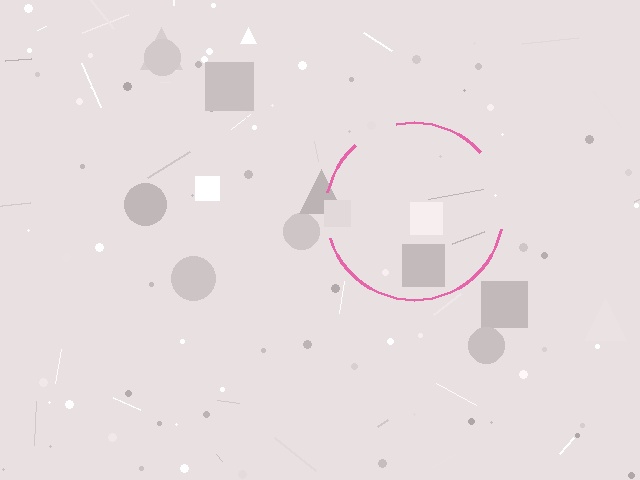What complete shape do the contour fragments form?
The contour fragments form a circle.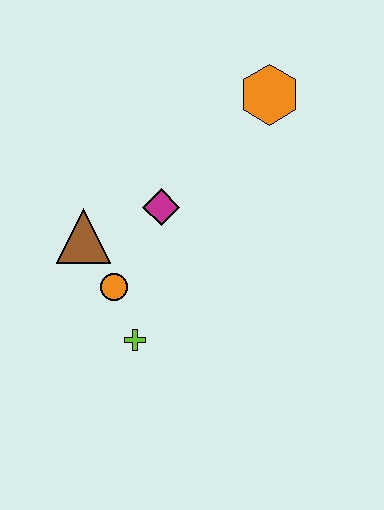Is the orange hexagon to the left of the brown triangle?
No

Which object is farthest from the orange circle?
The orange hexagon is farthest from the orange circle.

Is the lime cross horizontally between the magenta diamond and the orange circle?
Yes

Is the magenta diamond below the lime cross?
No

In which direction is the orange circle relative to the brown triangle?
The orange circle is below the brown triangle.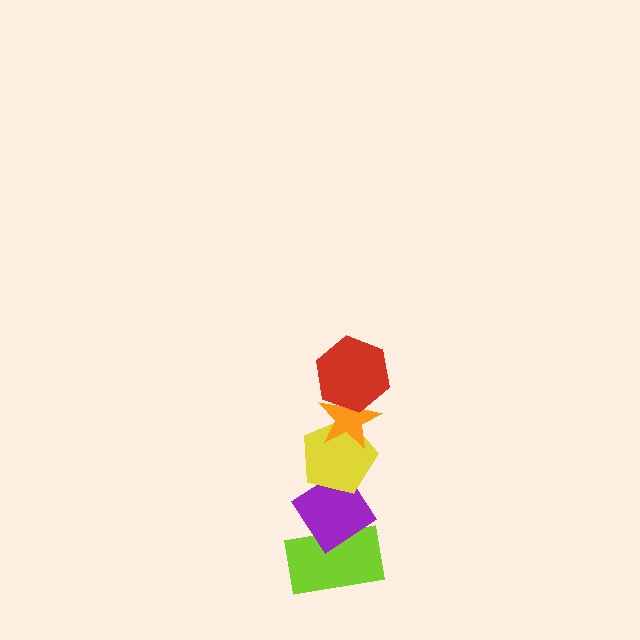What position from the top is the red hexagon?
The red hexagon is 1st from the top.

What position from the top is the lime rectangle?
The lime rectangle is 5th from the top.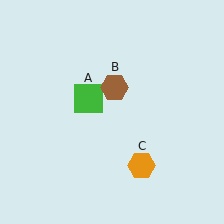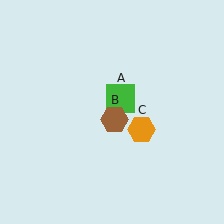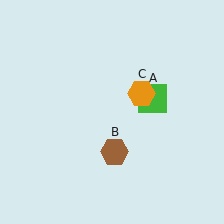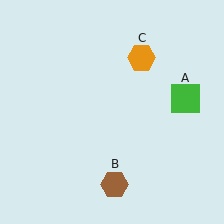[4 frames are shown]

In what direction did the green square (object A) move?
The green square (object A) moved right.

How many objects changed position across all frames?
3 objects changed position: green square (object A), brown hexagon (object B), orange hexagon (object C).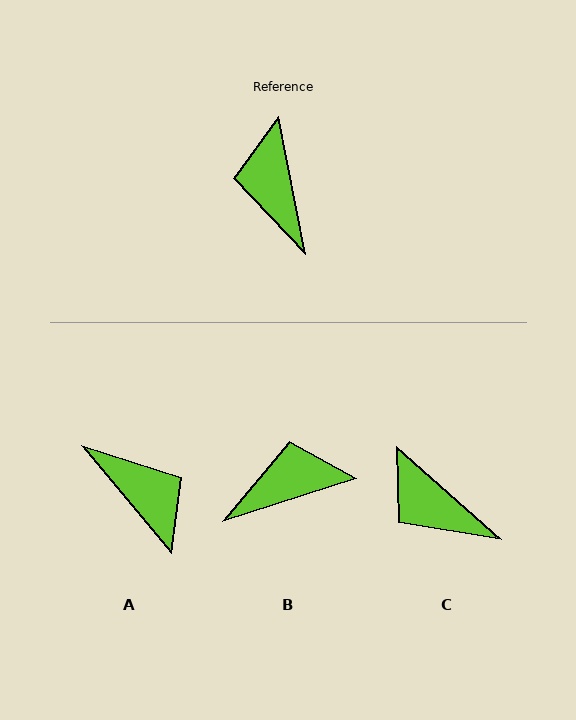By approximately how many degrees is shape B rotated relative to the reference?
Approximately 84 degrees clockwise.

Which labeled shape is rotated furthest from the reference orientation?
A, about 151 degrees away.